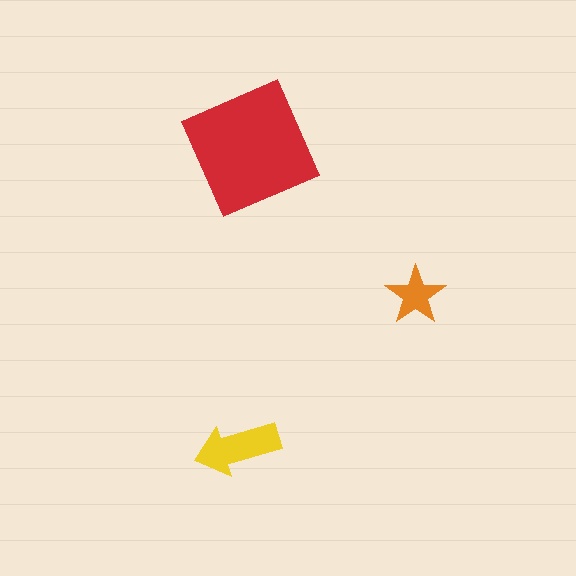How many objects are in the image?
There are 3 objects in the image.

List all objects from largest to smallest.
The red square, the yellow arrow, the orange star.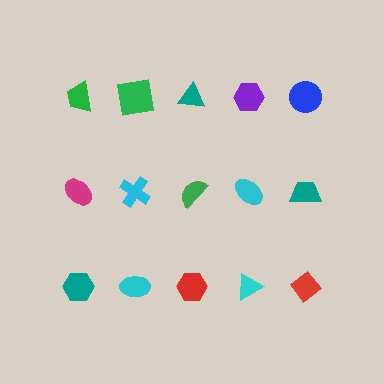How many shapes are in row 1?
5 shapes.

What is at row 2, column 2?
A cyan cross.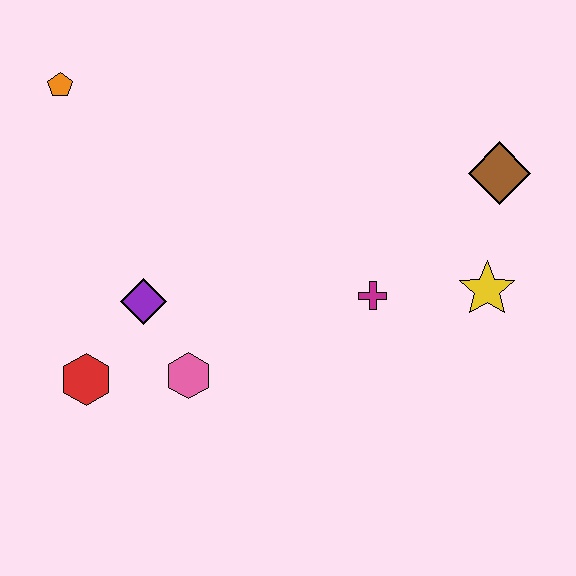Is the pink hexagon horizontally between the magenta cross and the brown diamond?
No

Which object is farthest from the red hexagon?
The brown diamond is farthest from the red hexagon.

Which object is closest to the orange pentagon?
The purple diamond is closest to the orange pentagon.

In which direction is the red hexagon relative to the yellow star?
The red hexagon is to the left of the yellow star.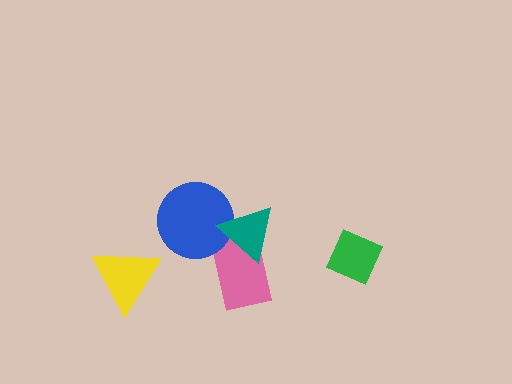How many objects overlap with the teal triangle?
2 objects overlap with the teal triangle.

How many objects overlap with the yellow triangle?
0 objects overlap with the yellow triangle.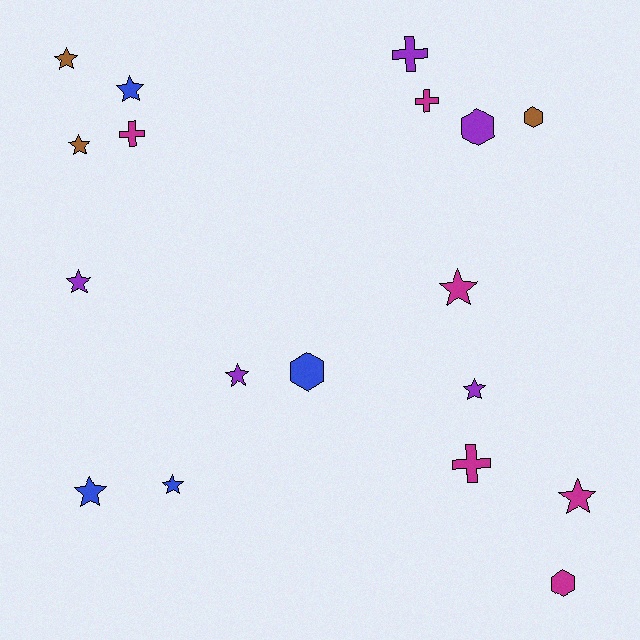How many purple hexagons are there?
There is 1 purple hexagon.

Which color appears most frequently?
Magenta, with 6 objects.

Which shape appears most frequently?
Star, with 10 objects.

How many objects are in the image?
There are 18 objects.